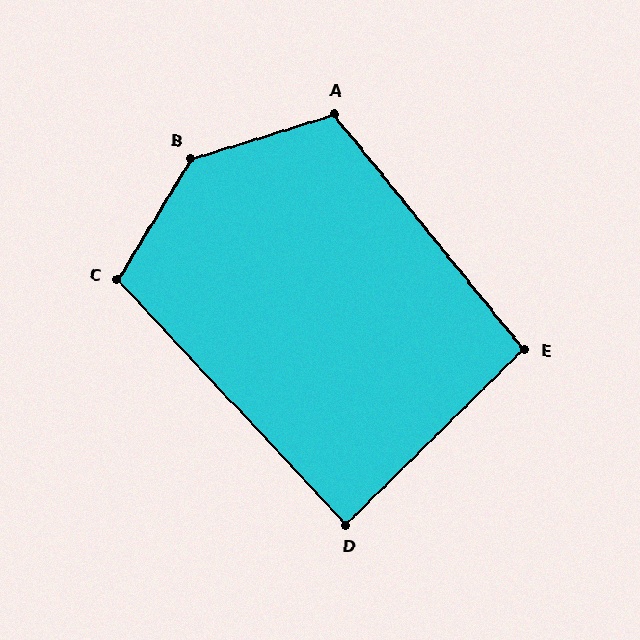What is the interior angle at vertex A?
Approximately 112 degrees (obtuse).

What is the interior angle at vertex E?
Approximately 95 degrees (obtuse).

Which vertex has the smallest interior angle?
D, at approximately 88 degrees.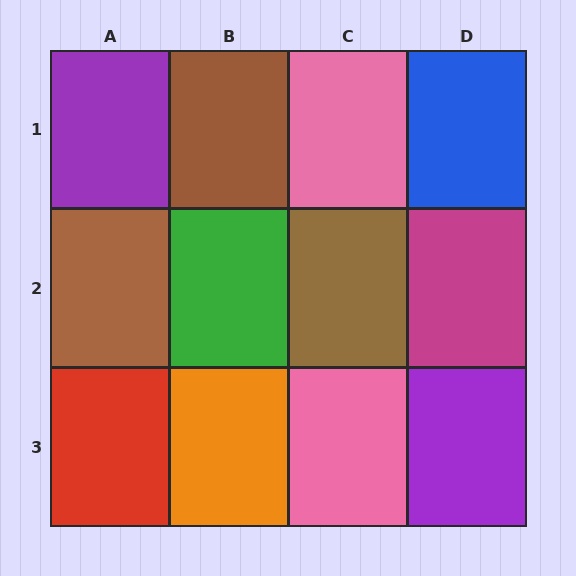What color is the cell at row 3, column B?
Orange.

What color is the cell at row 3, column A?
Red.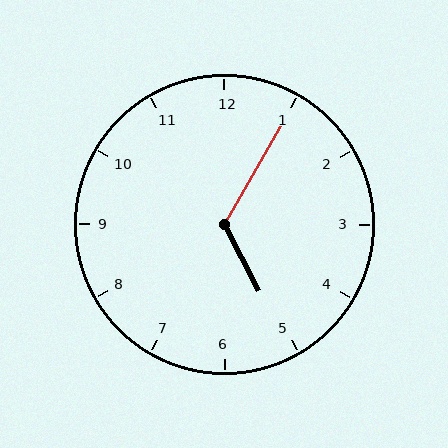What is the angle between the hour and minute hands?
Approximately 122 degrees.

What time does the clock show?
5:05.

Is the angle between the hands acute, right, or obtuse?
It is obtuse.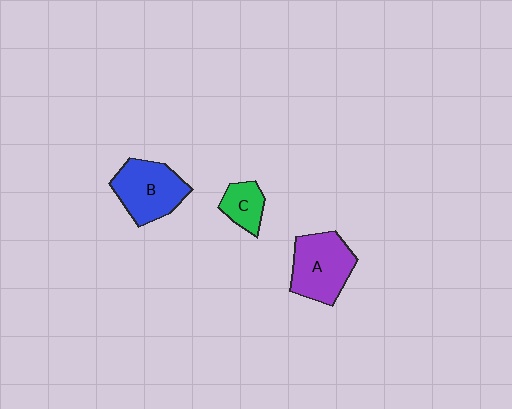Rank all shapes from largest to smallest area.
From largest to smallest: A (purple), B (blue), C (green).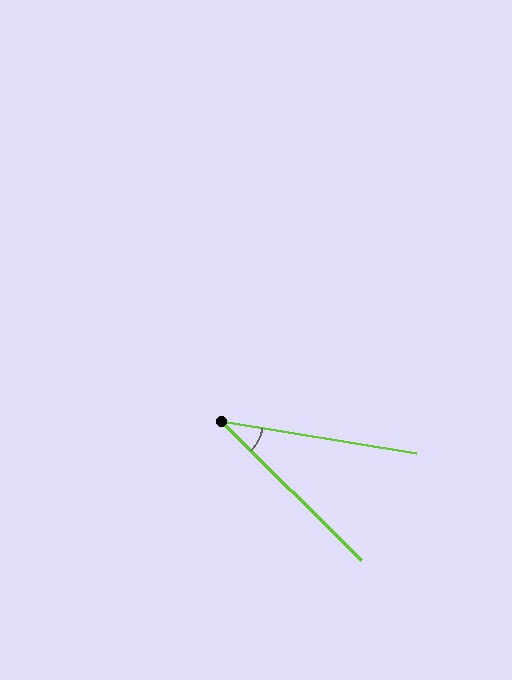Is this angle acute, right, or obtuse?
It is acute.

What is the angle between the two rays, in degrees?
Approximately 35 degrees.